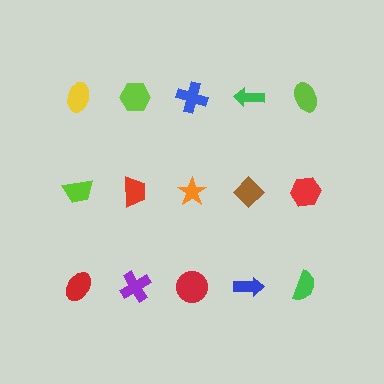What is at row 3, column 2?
A purple cross.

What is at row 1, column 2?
A lime hexagon.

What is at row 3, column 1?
A red ellipse.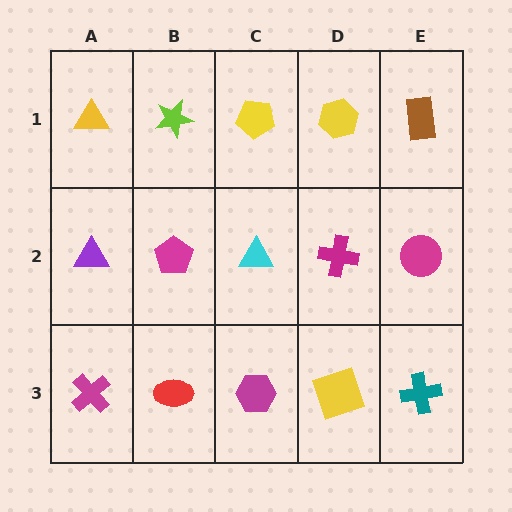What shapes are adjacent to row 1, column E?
A magenta circle (row 2, column E), a yellow hexagon (row 1, column D).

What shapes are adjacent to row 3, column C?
A cyan triangle (row 2, column C), a red ellipse (row 3, column B), a yellow square (row 3, column D).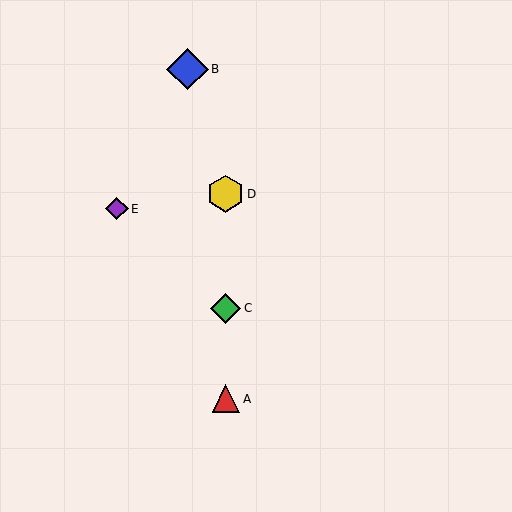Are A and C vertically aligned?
Yes, both are at x≈226.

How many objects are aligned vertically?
3 objects (A, C, D) are aligned vertically.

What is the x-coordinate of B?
Object B is at x≈187.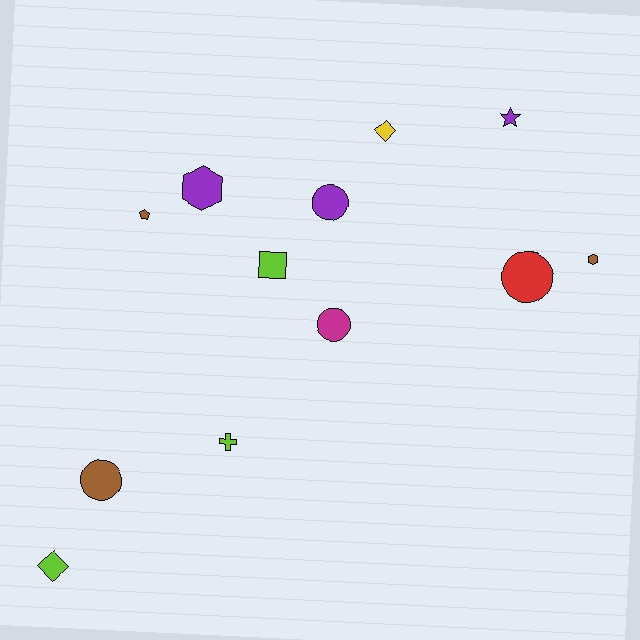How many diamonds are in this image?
There are 2 diamonds.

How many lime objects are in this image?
There are 3 lime objects.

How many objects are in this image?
There are 12 objects.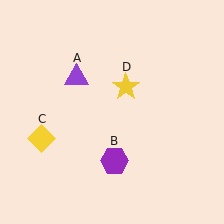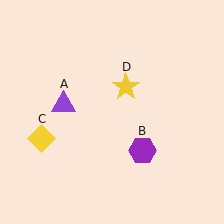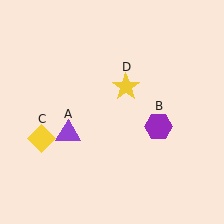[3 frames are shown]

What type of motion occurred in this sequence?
The purple triangle (object A), purple hexagon (object B) rotated counterclockwise around the center of the scene.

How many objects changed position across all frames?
2 objects changed position: purple triangle (object A), purple hexagon (object B).